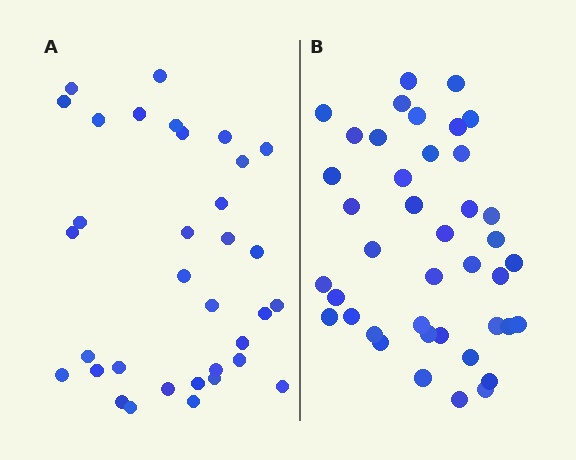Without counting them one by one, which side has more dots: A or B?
Region B (the right region) has more dots.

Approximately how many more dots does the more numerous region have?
Region B has roughly 8 or so more dots than region A.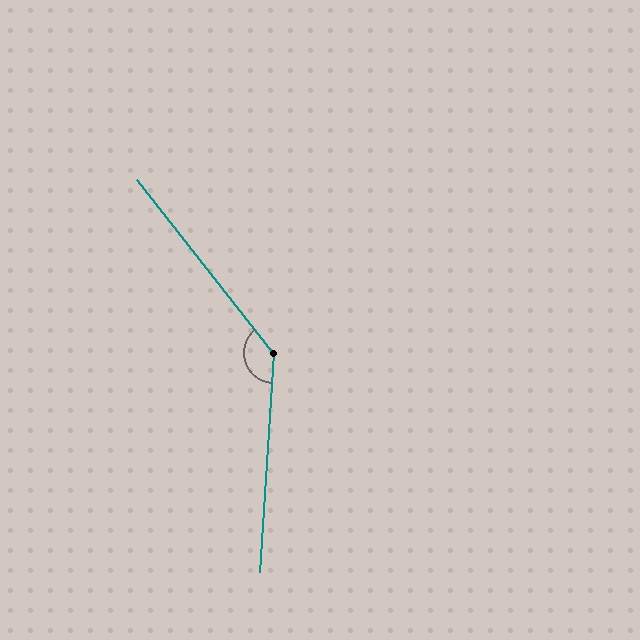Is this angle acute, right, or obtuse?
It is obtuse.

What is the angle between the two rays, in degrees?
Approximately 138 degrees.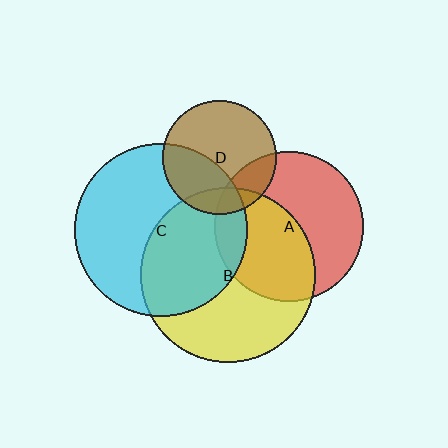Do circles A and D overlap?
Yes.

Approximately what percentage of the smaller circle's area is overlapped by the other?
Approximately 20%.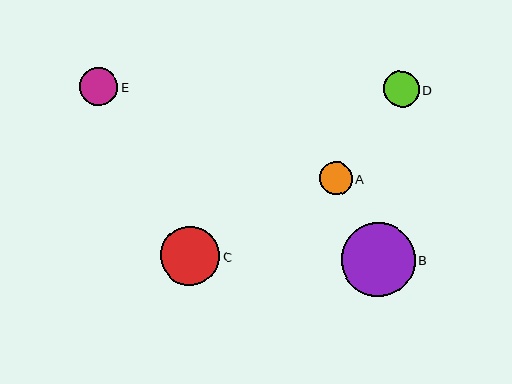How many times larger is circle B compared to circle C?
Circle B is approximately 1.2 times the size of circle C.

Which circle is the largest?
Circle B is the largest with a size of approximately 74 pixels.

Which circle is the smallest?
Circle A is the smallest with a size of approximately 33 pixels.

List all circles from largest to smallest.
From largest to smallest: B, C, E, D, A.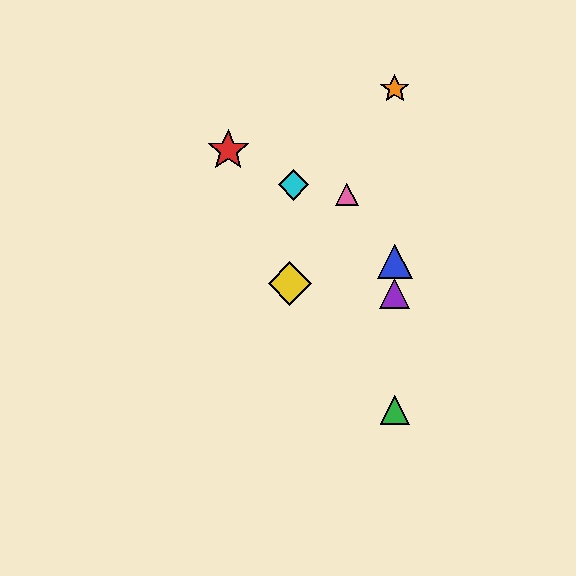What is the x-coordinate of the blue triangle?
The blue triangle is at x≈395.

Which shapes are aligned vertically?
The blue triangle, the green triangle, the purple triangle, the orange star are aligned vertically.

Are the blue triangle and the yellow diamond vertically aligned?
No, the blue triangle is at x≈395 and the yellow diamond is at x≈290.